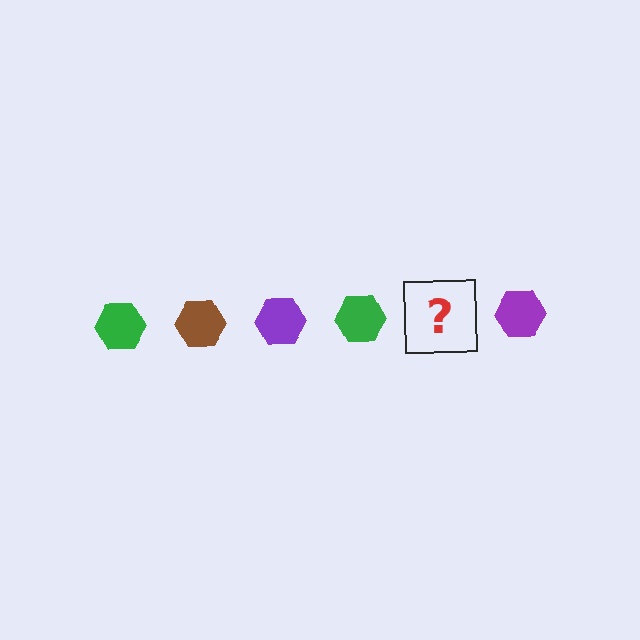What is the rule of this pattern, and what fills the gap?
The rule is that the pattern cycles through green, brown, purple hexagons. The gap should be filled with a brown hexagon.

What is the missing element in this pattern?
The missing element is a brown hexagon.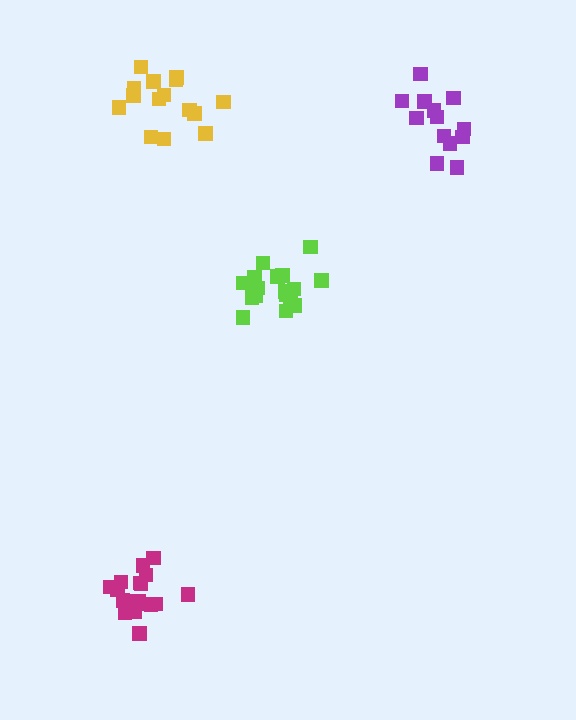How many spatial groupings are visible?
There are 4 spatial groupings.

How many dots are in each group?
Group 1: 17 dots, Group 2: 15 dots, Group 3: 18 dots, Group 4: 13 dots (63 total).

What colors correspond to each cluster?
The clusters are colored: lime, yellow, magenta, purple.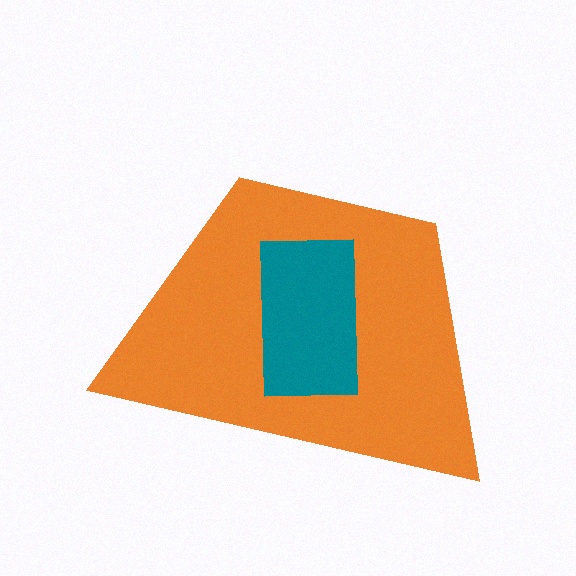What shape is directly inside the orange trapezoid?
The teal rectangle.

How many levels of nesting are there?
2.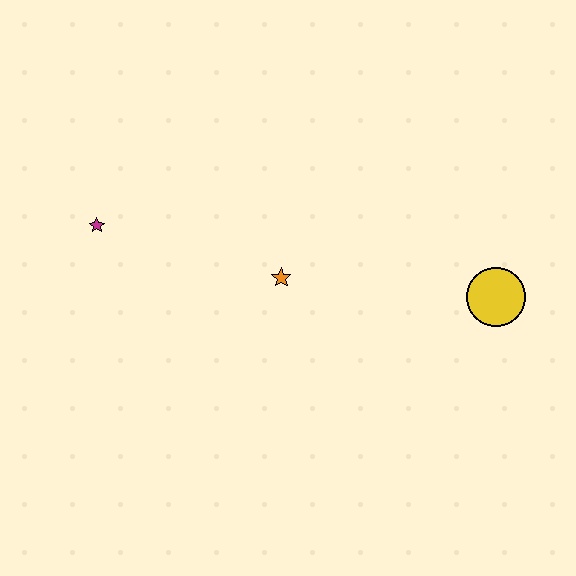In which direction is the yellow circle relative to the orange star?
The yellow circle is to the right of the orange star.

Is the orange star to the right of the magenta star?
Yes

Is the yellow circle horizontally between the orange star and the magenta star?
No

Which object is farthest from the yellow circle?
The magenta star is farthest from the yellow circle.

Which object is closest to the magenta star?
The orange star is closest to the magenta star.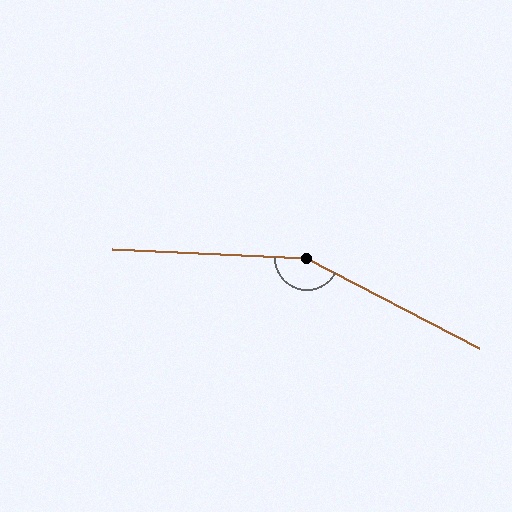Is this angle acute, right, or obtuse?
It is obtuse.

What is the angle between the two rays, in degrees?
Approximately 155 degrees.